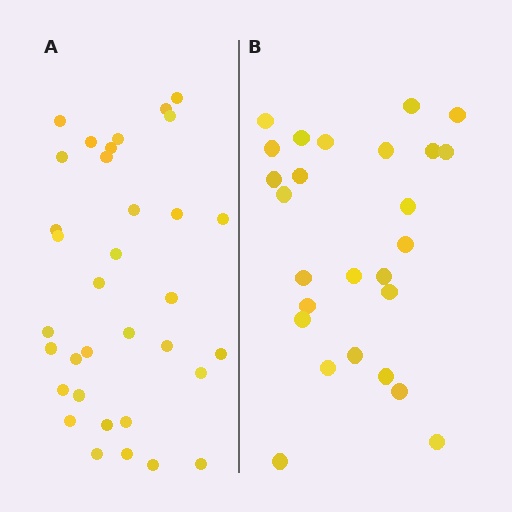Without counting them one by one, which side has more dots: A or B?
Region A (the left region) has more dots.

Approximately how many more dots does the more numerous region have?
Region A has roughly 8 or so more dots than region B.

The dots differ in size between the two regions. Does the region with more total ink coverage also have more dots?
No. Region B has more total ink coverage because its dots are larger, but region A actually contains more individual dots. Total area can be misleading — the number of items is what matters here.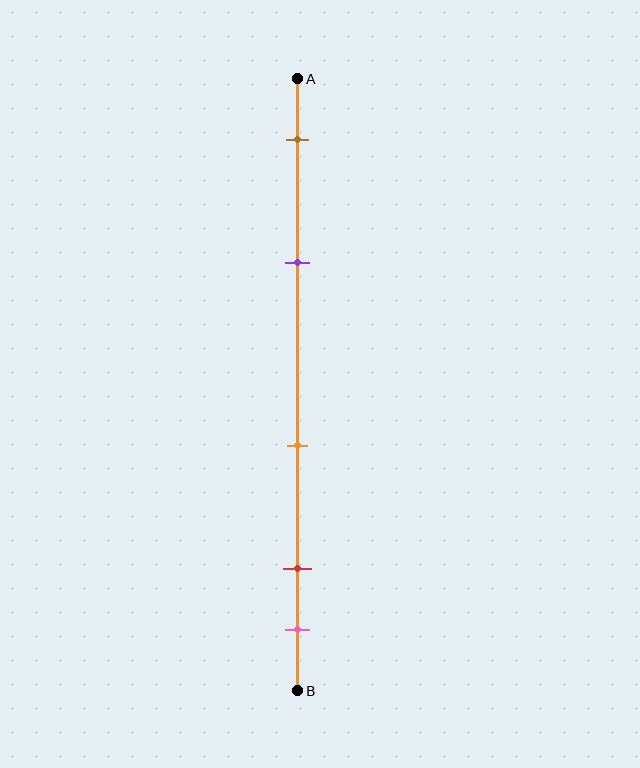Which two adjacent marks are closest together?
The red and pink marks are the closest adjacent pair.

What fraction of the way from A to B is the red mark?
The red mark is approximately 80% (0.8) of the way from A to B.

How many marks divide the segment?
There are 5 marks dividing the segment.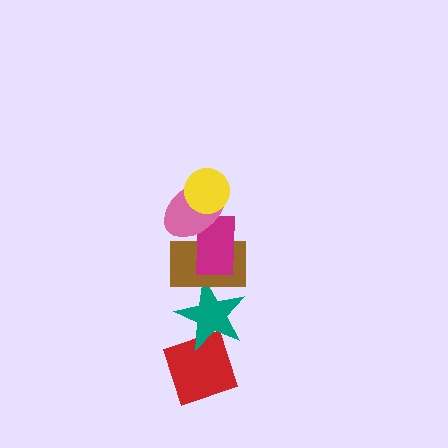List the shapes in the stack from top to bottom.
From top to bottom: the yellow circle, the pink ellipse, the magenta rectangle, the brown rectangle, the teal star, the red diamond.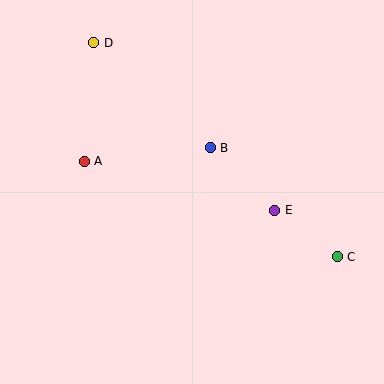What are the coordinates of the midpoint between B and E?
The midpoint between B and E is at (242, 179).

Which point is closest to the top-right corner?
Point B is closest to the top-right corner.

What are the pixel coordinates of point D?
Point D is at (94, 43).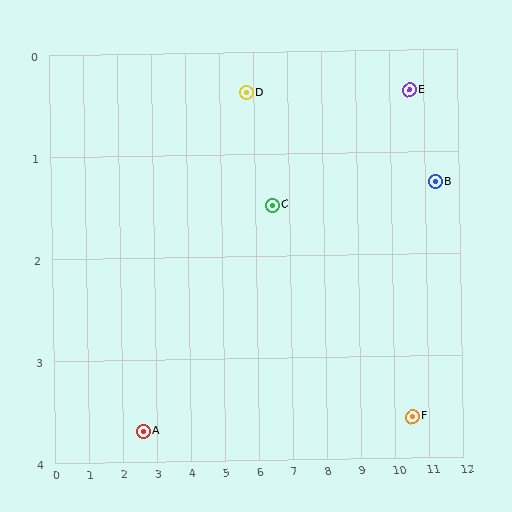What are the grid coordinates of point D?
Point D is at approximately (5.8, 0.4).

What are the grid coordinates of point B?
Point B is at approximately (11.3, 1.3).